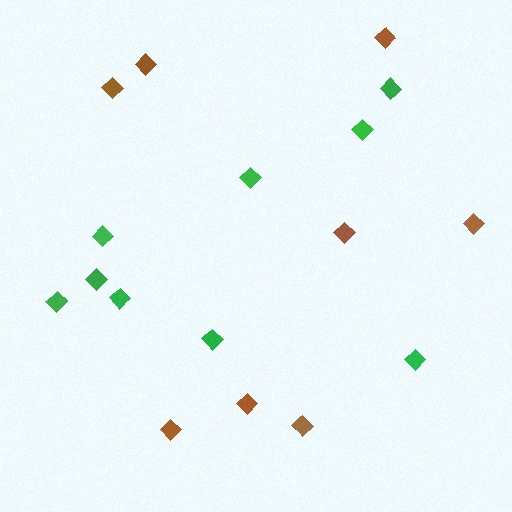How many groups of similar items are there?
There are 2 groups: one group of green diamonds (9) and one group of brown diamonds (8).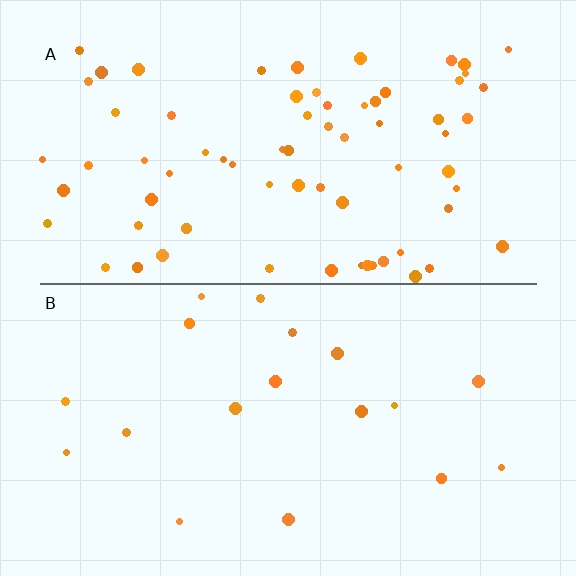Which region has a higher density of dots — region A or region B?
A (the top).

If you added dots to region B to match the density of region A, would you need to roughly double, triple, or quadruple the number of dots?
Approximately quadruple.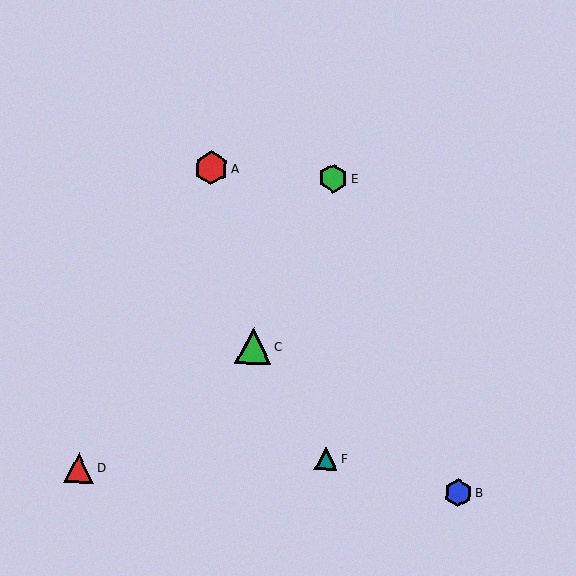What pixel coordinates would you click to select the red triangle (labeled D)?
Click at (79, 468) to select the red triangle D.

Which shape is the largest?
The green triangle (labeled C) is the largest.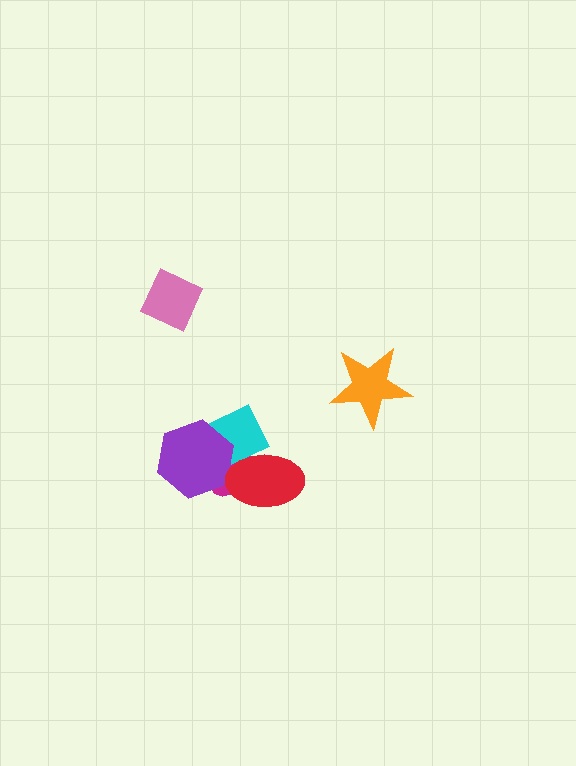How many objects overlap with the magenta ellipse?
3 objects overlap with the magenta ellipse.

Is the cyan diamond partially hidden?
Yes, it is partially covered by another shape.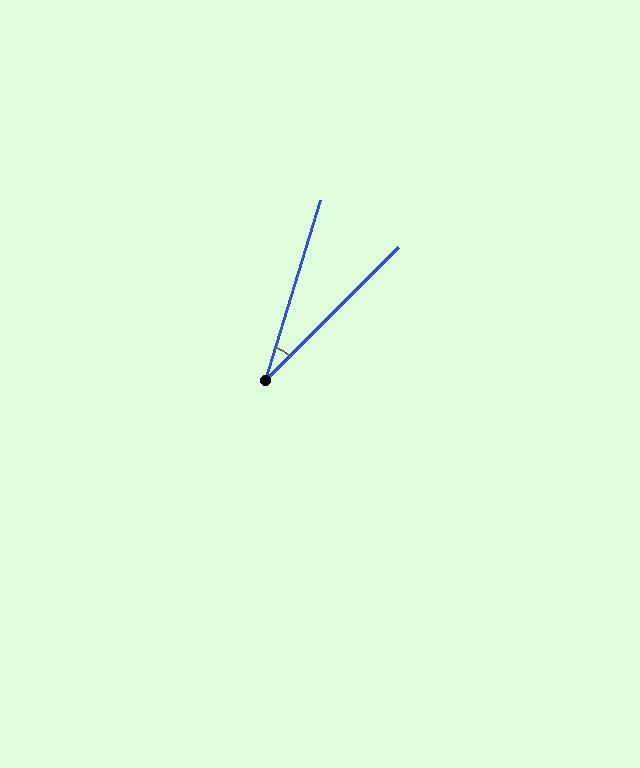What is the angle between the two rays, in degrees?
Approximately 28 degrees.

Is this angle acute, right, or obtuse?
It is acute.